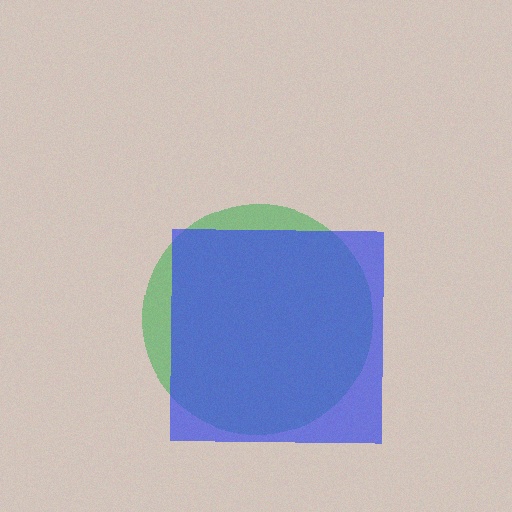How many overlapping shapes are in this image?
There are 2 overlapping shapes in the image.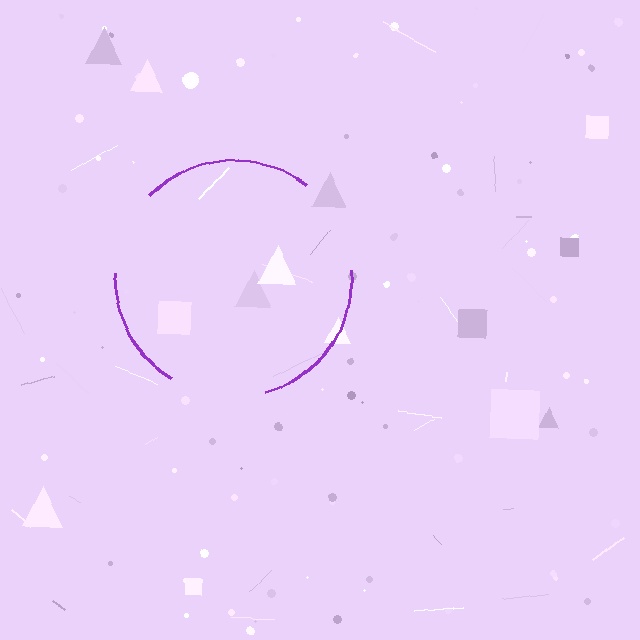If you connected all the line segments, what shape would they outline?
They would outline a circle.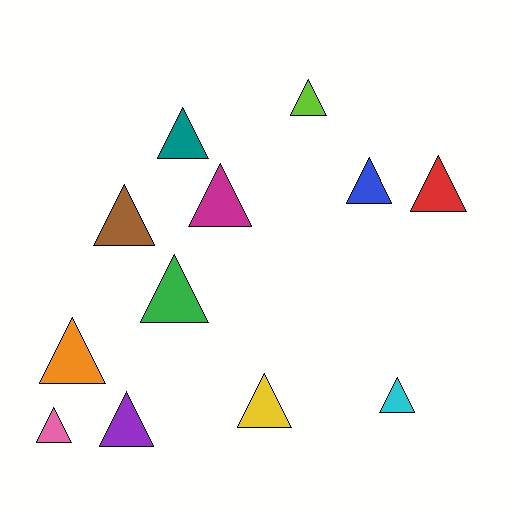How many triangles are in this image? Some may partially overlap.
There are 12 triangles.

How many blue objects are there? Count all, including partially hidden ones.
There is 1 blue object.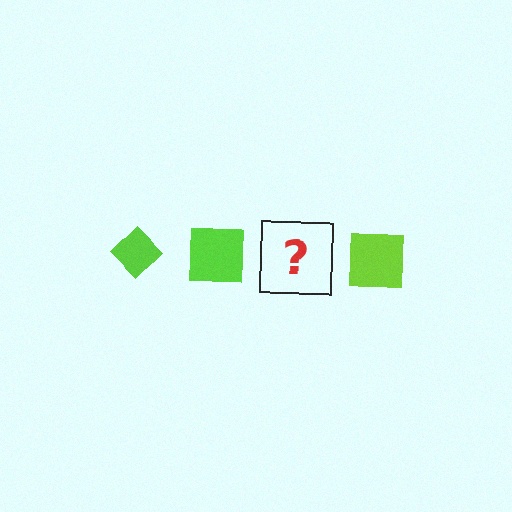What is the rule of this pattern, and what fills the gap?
The rule is that the pattern cycles through diamond, square shapes in lime. The gap should be filled with a lime diamond.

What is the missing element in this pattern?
The missing element is a lime diamond.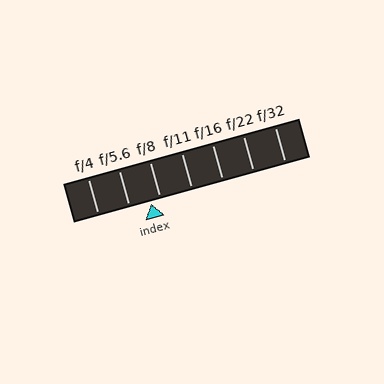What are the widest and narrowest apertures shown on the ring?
The widest aperture shown is f/4 and the narrowest is f/32.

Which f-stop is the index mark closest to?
The index mark is closest to f/8.